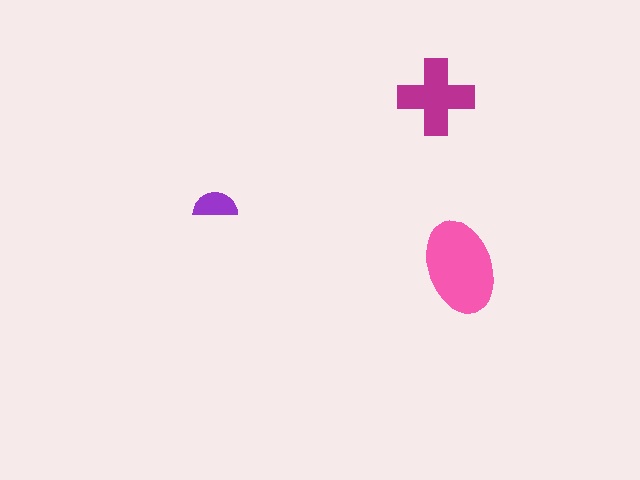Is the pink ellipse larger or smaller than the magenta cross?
Larger.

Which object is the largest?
The pink ellipse.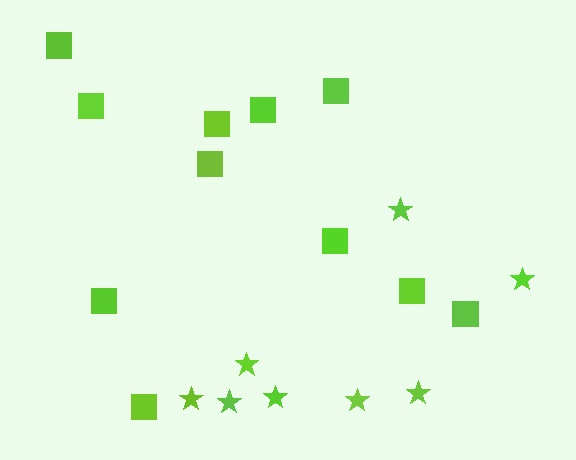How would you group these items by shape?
There are 2 groups: one group of squares (11) and one group of stars (8).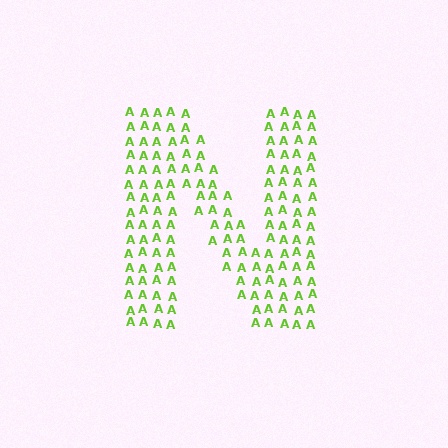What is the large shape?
The large shape is the letter N.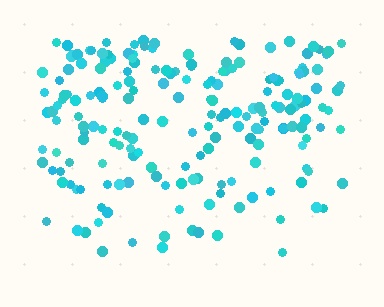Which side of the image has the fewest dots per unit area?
The bottom.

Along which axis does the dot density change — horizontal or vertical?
Vertical.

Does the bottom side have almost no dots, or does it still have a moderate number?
Still a moderate number, just noticeably fewer than the top.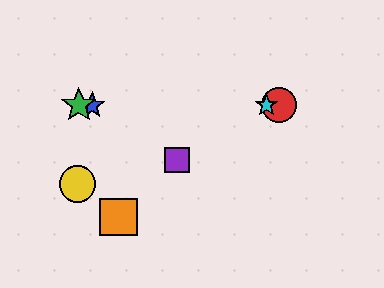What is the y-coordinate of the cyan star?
The cyan star is at y≈105.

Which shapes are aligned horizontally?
The red circle, the blue star, the green star, the cyan star are aligned horizontally.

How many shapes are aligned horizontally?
4 shapes (the red circle, the blue star, the green star, the cyan star) are aligned horizontally.